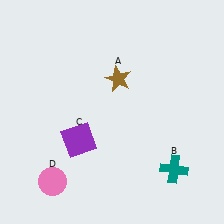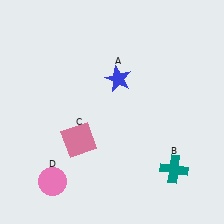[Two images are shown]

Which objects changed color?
A changed from brown to blue. C changed from purple to pink.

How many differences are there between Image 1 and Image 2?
There are 2 differences between the two images.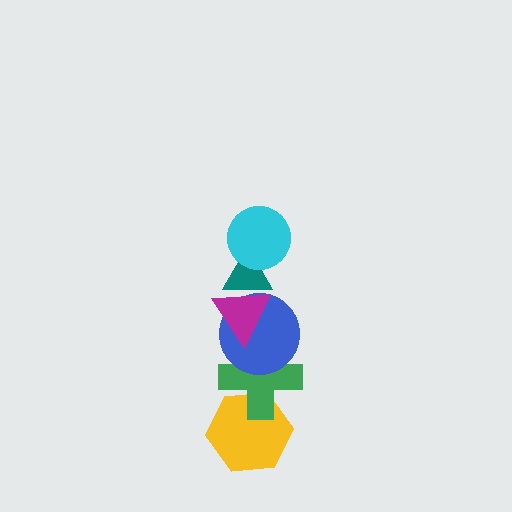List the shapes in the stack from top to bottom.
From top to bottom: the cyan circle, the teal triangle, the magenta triangle, the blue circle, the green cross, the yellow hexagon.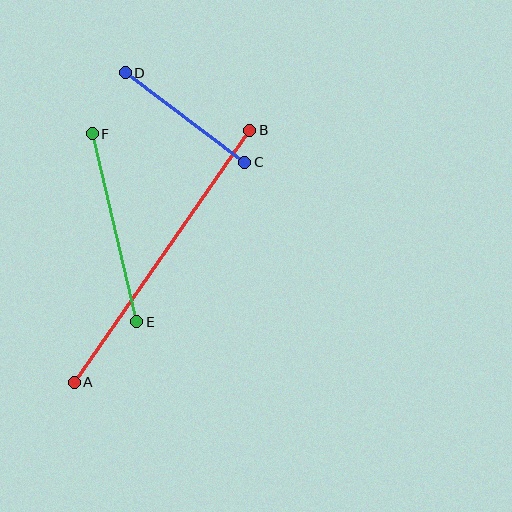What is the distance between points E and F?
The distance is approximately 193 pixels.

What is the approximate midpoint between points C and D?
The midpoint is at approximately (185, 117) pixels.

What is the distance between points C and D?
The distance is approximately 149 pixels.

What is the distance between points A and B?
The distance is approximately 307 pixels.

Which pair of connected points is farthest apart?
Points A and B are farthest apart.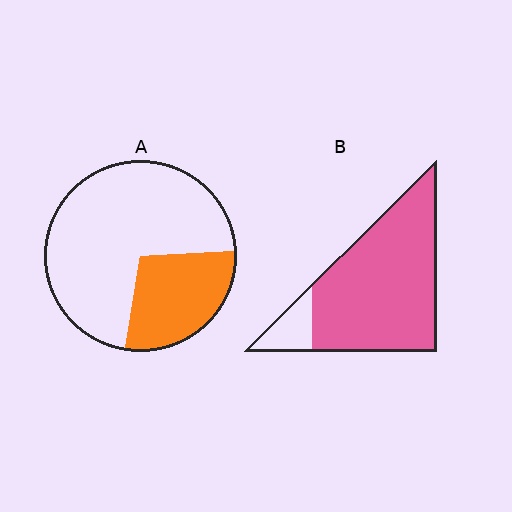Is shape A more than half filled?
No.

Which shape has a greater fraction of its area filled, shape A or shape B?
Shape B.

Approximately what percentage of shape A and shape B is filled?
A is approximately 30% and B is approximately 85%.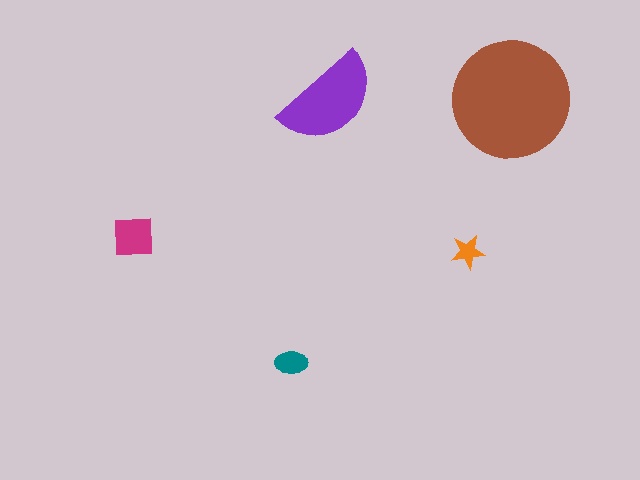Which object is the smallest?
The orange star.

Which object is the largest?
The brown circle.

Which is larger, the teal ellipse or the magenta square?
The magenta square.